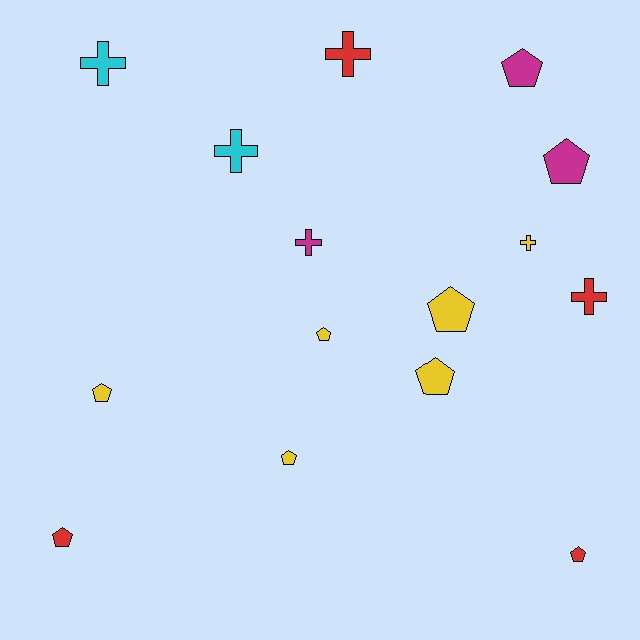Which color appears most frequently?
Yellow, with 6 objects.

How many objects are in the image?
There are 15 objects.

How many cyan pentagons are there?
There are no cyan pentagons.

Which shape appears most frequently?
Pentagon, with 9 objects.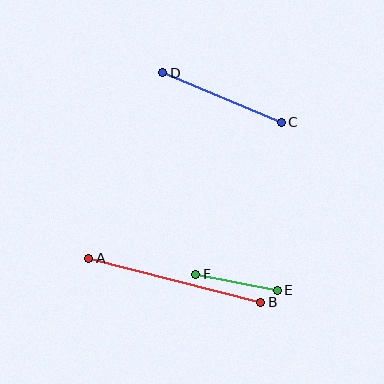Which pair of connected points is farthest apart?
Points A and B are farthest apart.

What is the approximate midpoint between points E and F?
The midpoint is at approximately (236, 282) pixels.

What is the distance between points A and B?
The distance is approximately 178 pixels.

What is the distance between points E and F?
The distance is approximately 83 pixels.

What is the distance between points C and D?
The distance is approximately 129 pixels.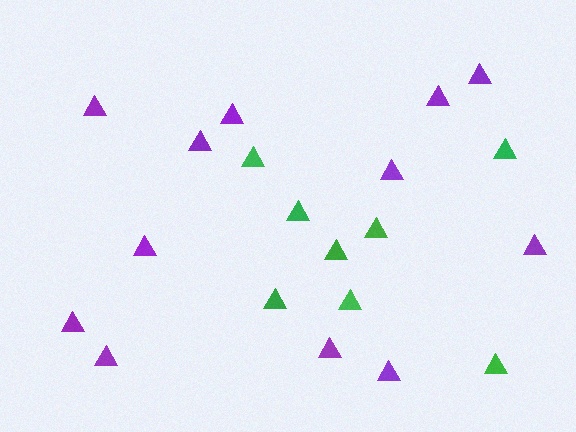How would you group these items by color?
There are 2 groups: one group of purple triangles (12) and one group of green triangles (8).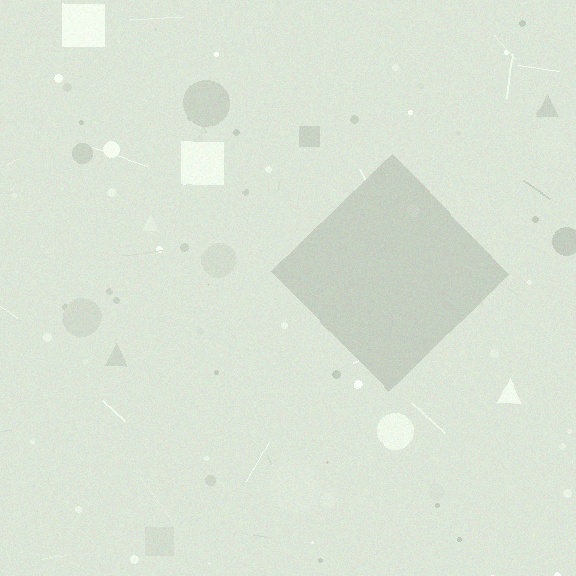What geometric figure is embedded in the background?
A diamond is embedded in the background.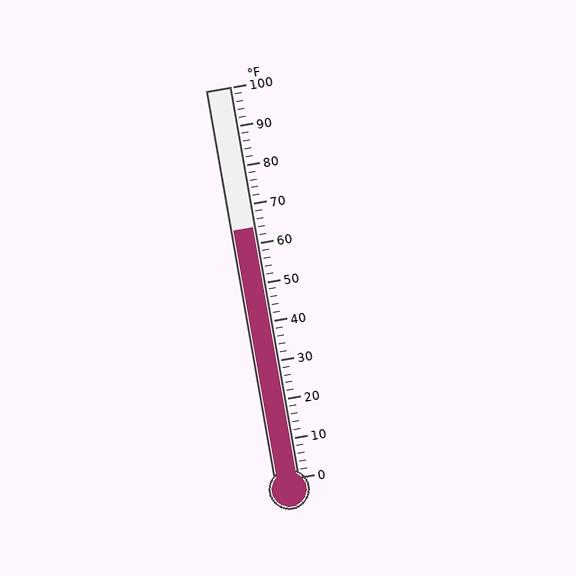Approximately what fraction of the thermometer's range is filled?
The thermometer is filled to approximately 65% of its range.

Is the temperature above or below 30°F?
The temperature is above 30°F.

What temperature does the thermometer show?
The thermometer shows approximately 64°F.